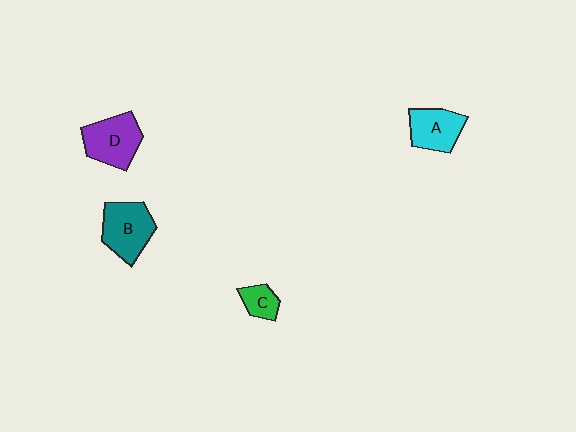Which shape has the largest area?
Shape B (teal).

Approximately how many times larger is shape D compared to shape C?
Approximately 2.3 times.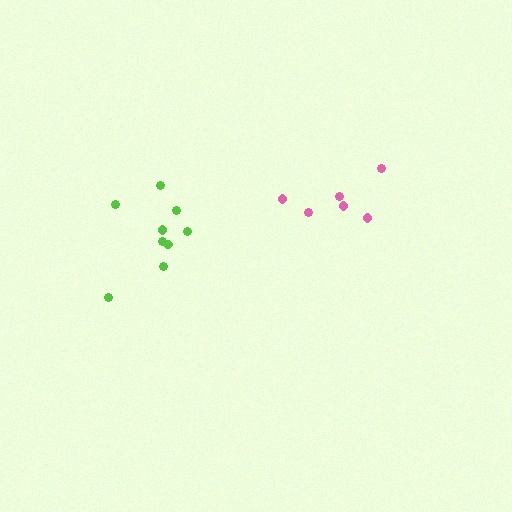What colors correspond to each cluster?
The clusters are colored: lime, pink.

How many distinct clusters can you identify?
There are 2 distinct clusters.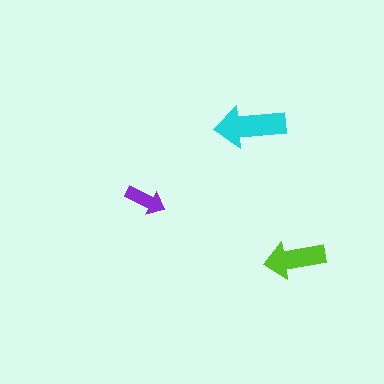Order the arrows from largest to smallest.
the cyan one, the lime one, the purple one.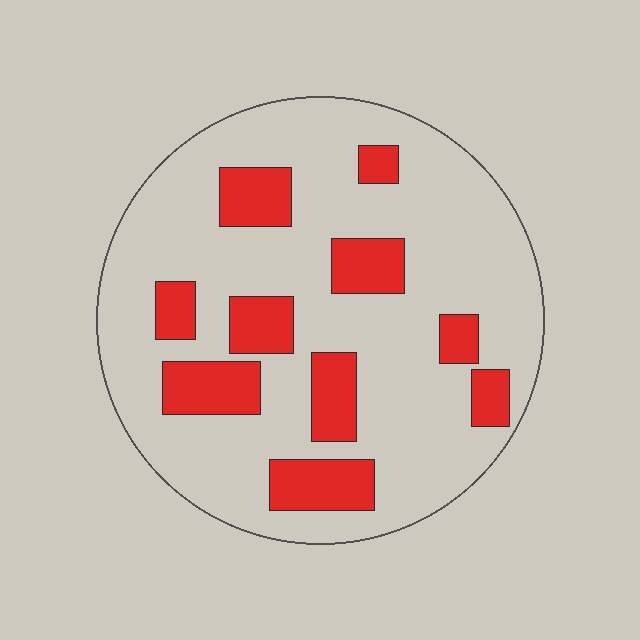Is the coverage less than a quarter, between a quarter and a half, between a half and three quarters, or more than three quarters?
Less than a quarter.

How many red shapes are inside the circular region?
10.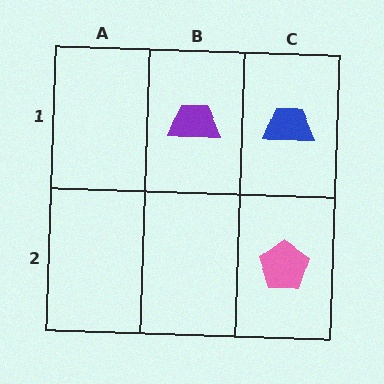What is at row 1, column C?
A blue trapezoid.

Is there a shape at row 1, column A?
No, that cell is empty.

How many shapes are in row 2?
1 shape.